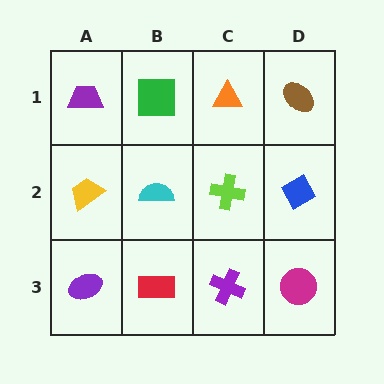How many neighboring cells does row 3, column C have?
3.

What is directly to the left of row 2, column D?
A lime cross.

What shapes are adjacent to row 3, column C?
A lime cross (row 2, column C), a red rectangle (row 3, column B), a magenta circle (row 3, column D).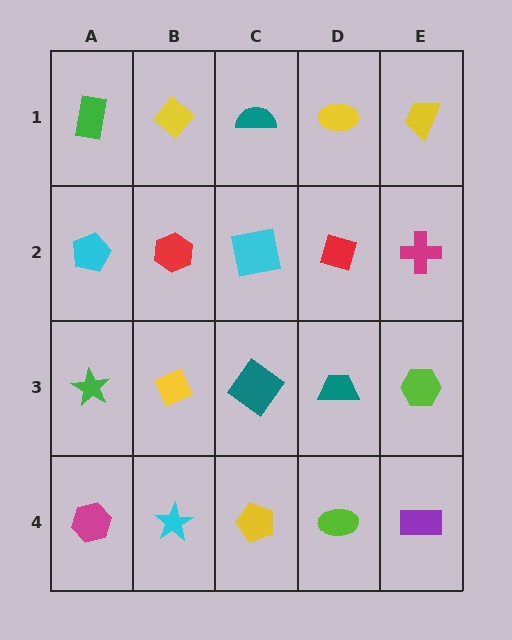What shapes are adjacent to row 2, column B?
A yellow diamond (row 1, column B), a yellow diamond (row 3, column B), a cyan pentagon (row 2, column A), a cyan square (row 2, column C).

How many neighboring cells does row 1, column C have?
3.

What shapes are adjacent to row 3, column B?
A red hexagon (row 2, column B), a cyan star (row 4, column B), a green star (row 3, column A), a teal diamond (row 3, column C).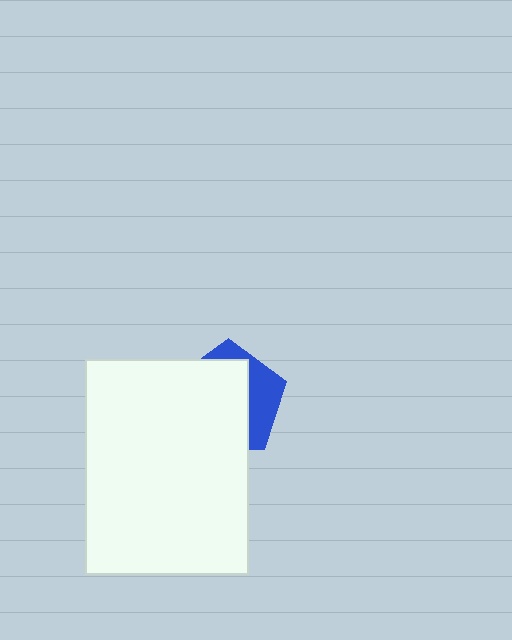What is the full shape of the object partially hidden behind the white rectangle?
The partially hidden object is a blue pentagon.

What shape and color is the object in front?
The object in front is a white rectangle.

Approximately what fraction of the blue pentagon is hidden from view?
Roughly 68% of the blue pentagon is hidden behind the white rectangle.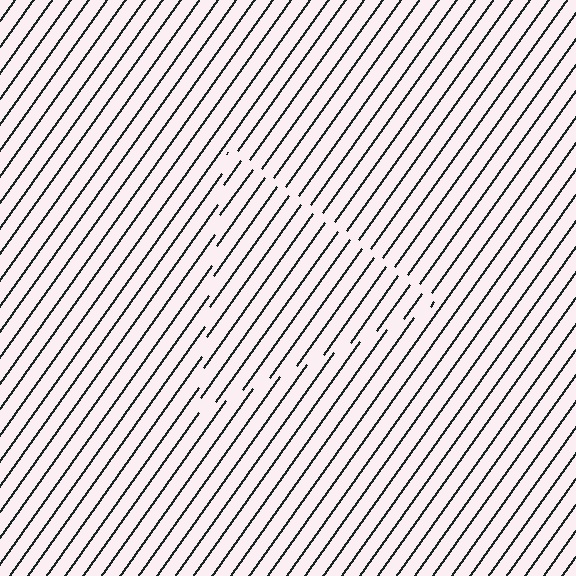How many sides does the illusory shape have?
3 sides — the line-ends trace a triangle.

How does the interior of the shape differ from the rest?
The interior of the shape contains the same grating, shifted by half a period — the contour is defined by the phase discontinuity where line-ends from the inner and outer gratings abut.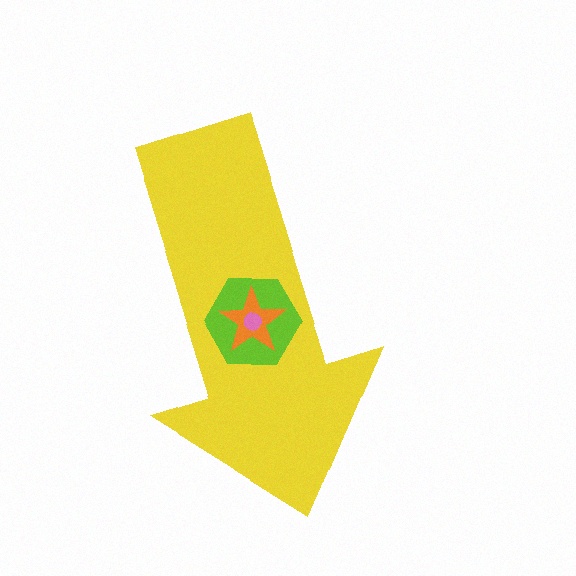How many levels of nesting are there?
4.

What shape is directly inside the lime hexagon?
The orange star.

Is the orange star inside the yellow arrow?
Yes.